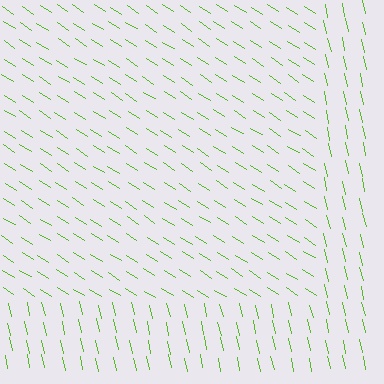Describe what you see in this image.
The image is filled with small lime line segments. A rectangle region in the image has lines oriented differently from the surrounding lines, creating a visible texture boundary.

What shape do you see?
I see a rectangle.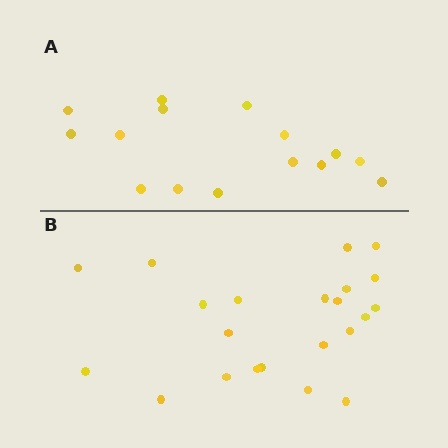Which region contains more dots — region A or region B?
Region B (the bottom region) has more dots.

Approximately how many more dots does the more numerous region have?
Region B has roughly 8 or so more dots than region A.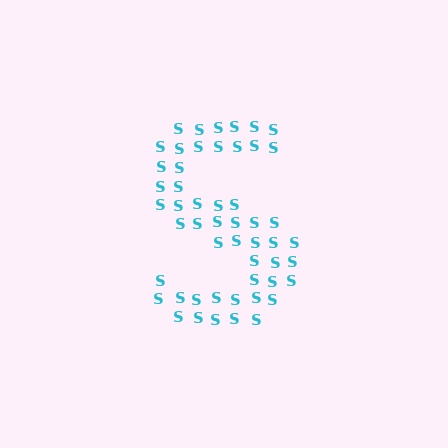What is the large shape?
The large shape is the letter S.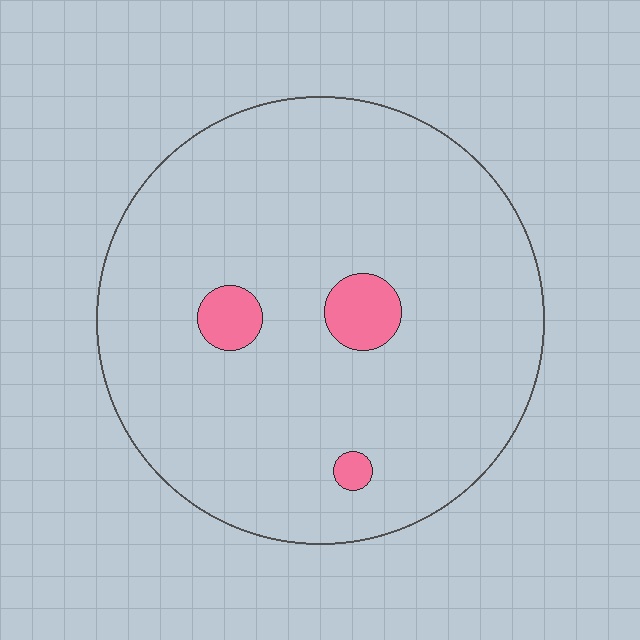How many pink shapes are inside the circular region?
3.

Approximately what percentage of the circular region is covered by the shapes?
Approximately 5%.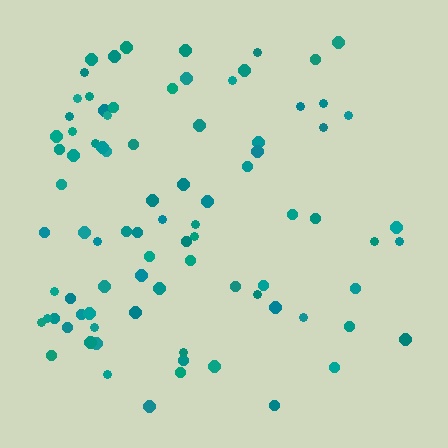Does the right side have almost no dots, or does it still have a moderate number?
Still a moderate number, just noticeably fewer than the left.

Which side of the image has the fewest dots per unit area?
The right.